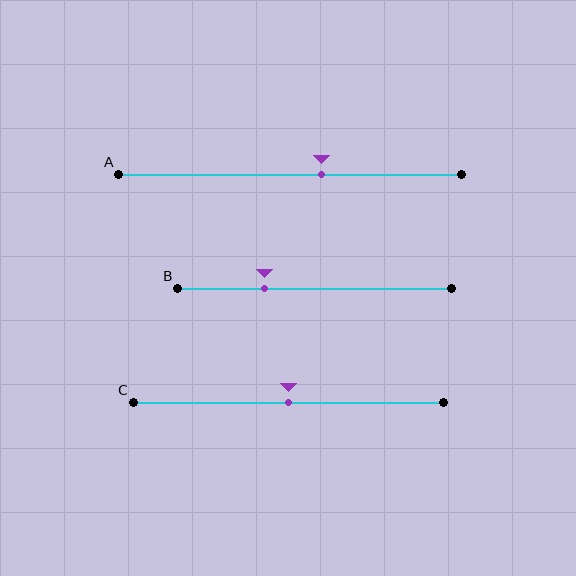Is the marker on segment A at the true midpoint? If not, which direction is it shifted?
No, the marker on segment A is shifted to the right by about 9% of the segment length.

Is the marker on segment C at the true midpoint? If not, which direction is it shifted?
Yes, the marker on segment C is at the true midpoint.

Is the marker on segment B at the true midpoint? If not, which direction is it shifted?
No, the marker on segment B is shifted to the left by about 18% of the segment length.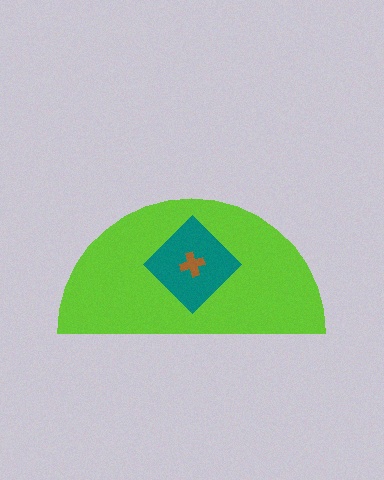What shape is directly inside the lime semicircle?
The teal diamond.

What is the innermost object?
The brown cross.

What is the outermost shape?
The lime semicircle.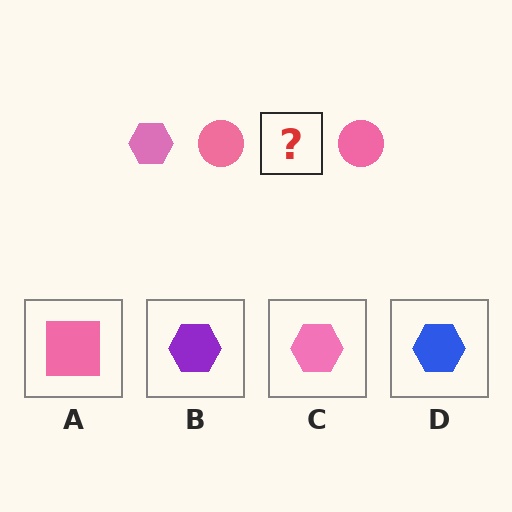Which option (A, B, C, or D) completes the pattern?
C.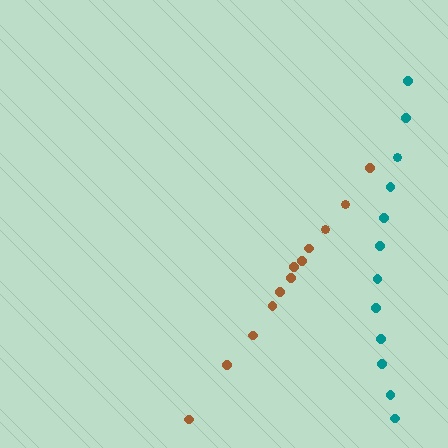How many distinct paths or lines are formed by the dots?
There are 2 distinct paths.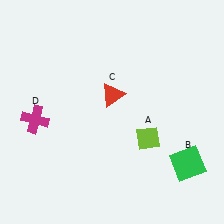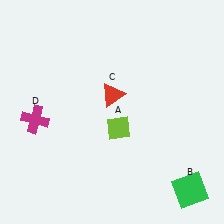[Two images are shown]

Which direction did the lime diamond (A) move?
The lime diamond (A) moved left.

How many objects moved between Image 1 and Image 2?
2 objects moved between the two images.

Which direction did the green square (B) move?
The green square (B) moved down.